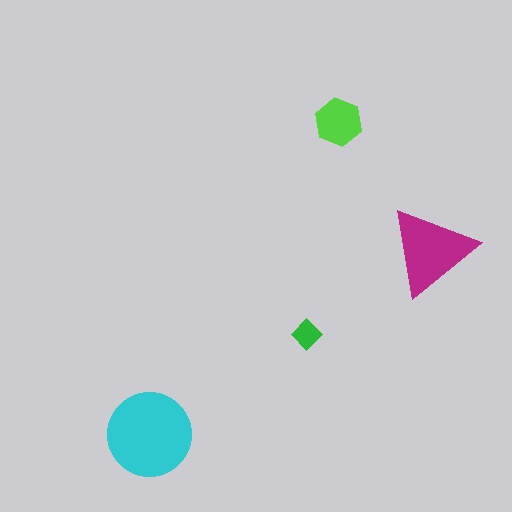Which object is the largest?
The cyan circle.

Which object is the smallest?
The green diamond.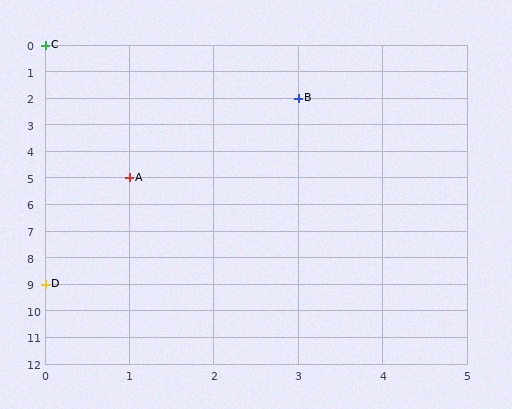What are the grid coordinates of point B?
Point B is at grid coordinates (3, 2).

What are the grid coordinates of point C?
Point C is at grid coordinates (0, 0).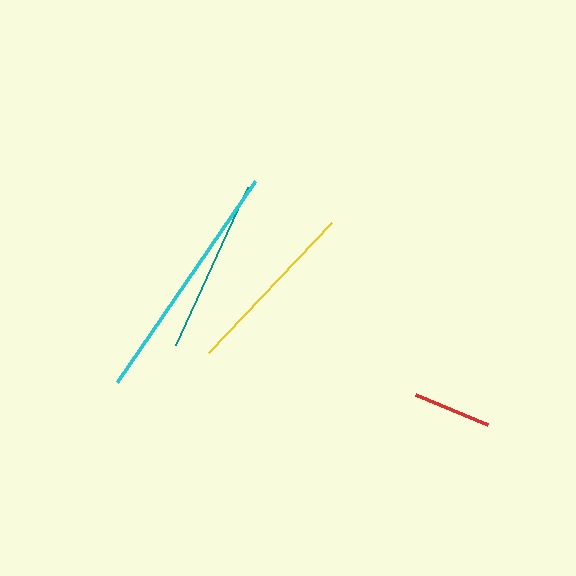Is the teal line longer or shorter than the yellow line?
The yellow line is longer than the teal line.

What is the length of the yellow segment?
The yellow segment is approximately 179 pixels long.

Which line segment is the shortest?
The red line is the shortest at approximately 78 pixels.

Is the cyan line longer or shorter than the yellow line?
The cyan line is longer than the yellow line.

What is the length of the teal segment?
The teal segment is approximately 174 pixels long.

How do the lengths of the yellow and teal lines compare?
The yellow and teal lines are approximately the same length.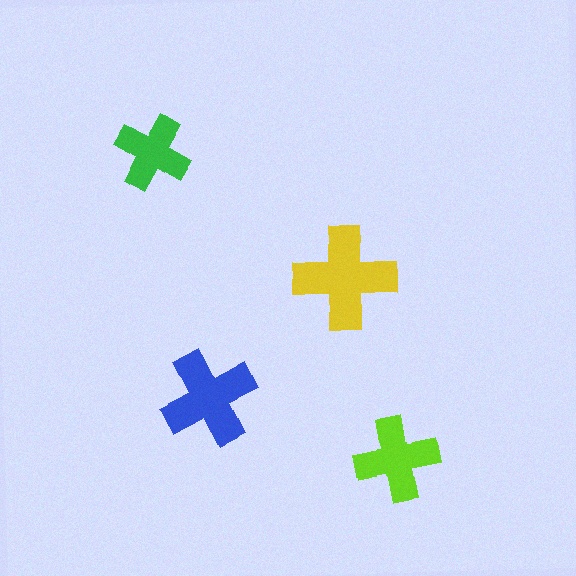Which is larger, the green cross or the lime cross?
The lime one.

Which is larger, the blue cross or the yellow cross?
The yellow one.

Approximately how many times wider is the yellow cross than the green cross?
About 1.5 times wider.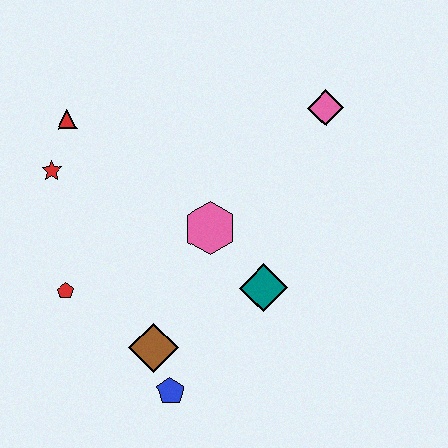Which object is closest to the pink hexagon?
The teal diamond is closest to the pink hexagon.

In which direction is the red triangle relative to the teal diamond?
The red triangle is to the left of the teal diamond.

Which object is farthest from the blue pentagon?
The pink diamond is farthest from the blue pentagon.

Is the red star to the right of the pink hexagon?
No